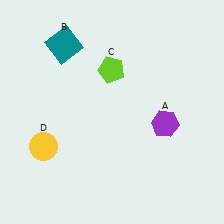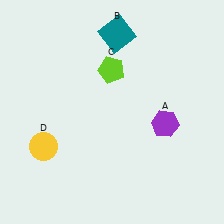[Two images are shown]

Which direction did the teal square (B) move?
The teal square (B) moved right.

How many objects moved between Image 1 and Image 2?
1 object moved between the two images.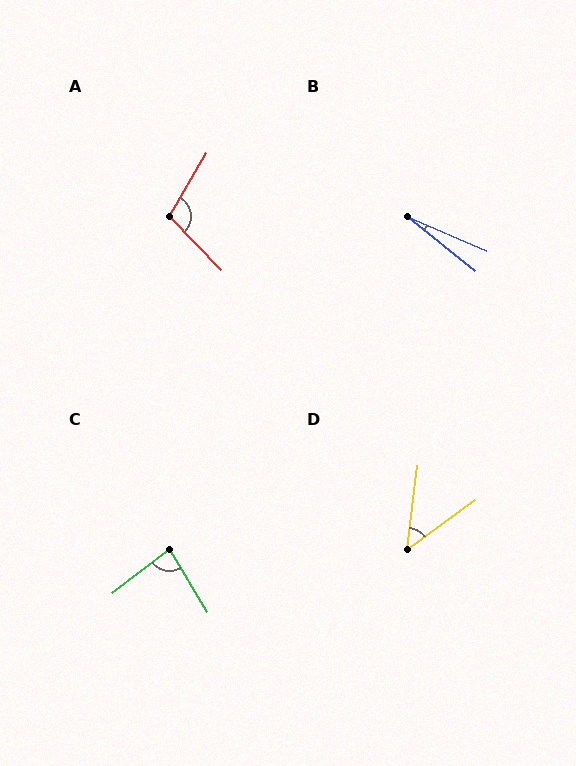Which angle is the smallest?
B, at approximately 16 degrees.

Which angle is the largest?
A, at approximately 106 degrees.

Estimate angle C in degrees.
Approximately 84 degrees.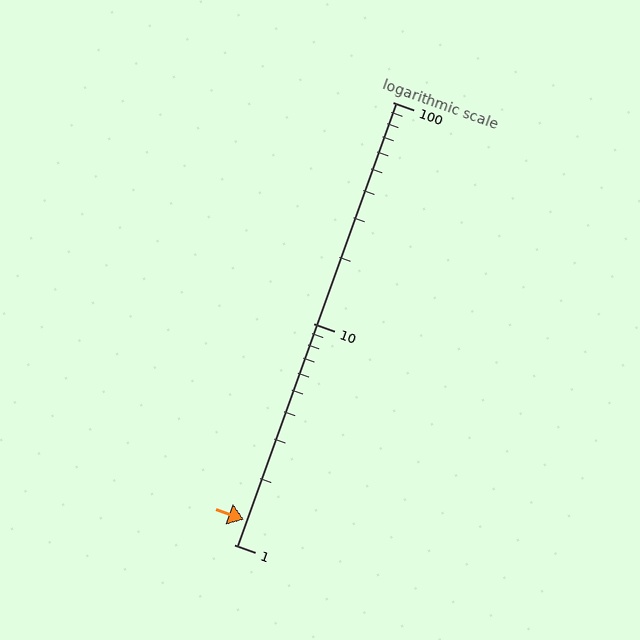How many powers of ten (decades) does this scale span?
The scale spans 2 decades, from 1 to 100.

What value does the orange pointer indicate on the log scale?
The pointer indicates approximately 1.3.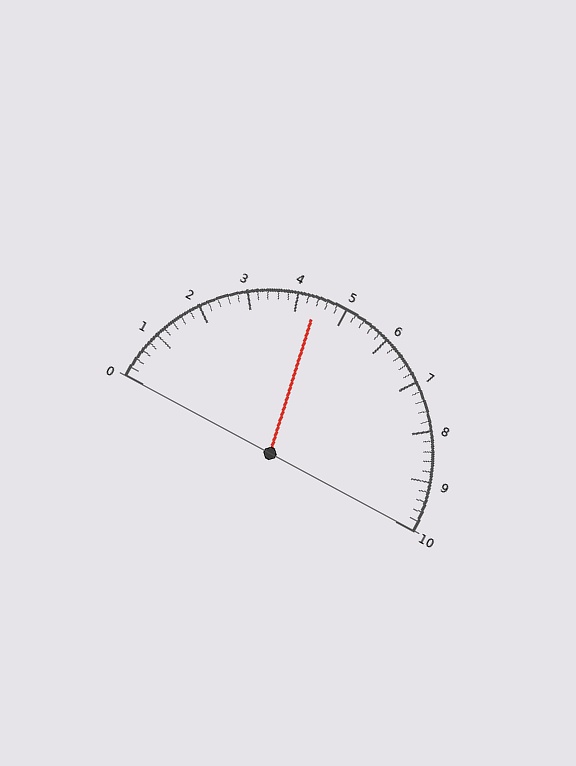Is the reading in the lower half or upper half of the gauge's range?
The reading is in the lower half of the range (0 to 10).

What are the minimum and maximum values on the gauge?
The gauge ranges from 0 to 10.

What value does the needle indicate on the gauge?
The needle indicates approximately 4.4.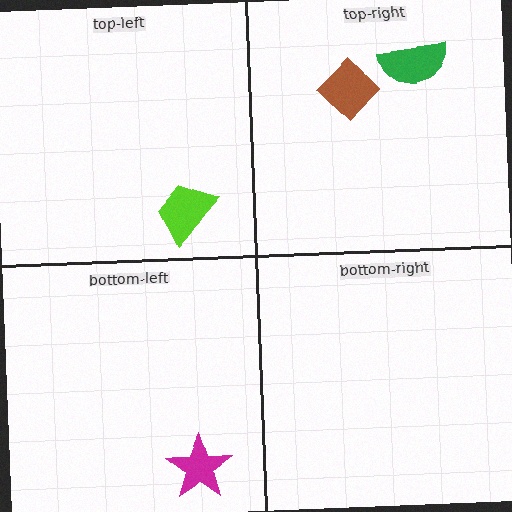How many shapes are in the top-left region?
1.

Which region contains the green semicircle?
The top-right region.